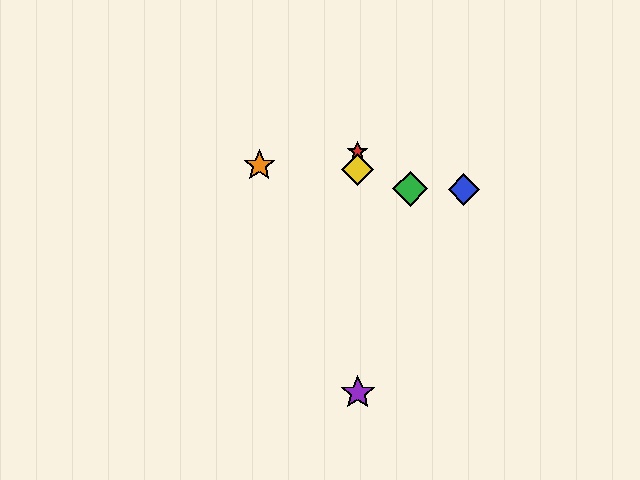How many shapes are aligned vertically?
3 shapes (the red star, the yellow diamond, the purple star) are aligned vertically.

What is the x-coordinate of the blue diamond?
The blue diamond is at x≈464.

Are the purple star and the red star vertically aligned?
Yes, both are at x≈358.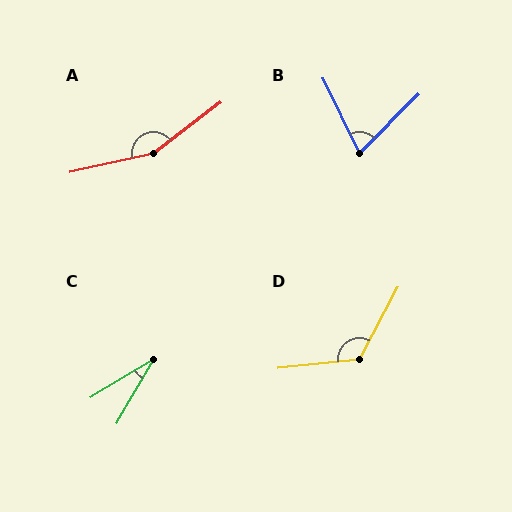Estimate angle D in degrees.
Approximately 124 degrees.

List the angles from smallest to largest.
C (28°), B (71°), D (124°), A (155°).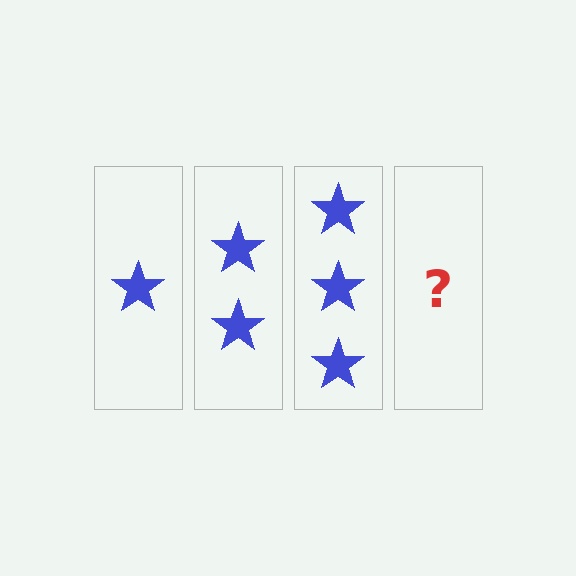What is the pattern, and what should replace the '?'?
The pattern is that each step adds one more star. The '?' should be 4 stars.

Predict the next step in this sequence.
The next step is 4 stars.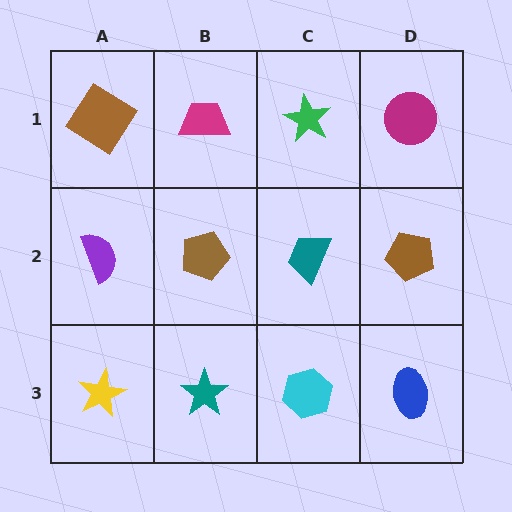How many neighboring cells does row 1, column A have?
2.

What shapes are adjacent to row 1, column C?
A teal trapezoid (row 2, column C), a magenta trapezoid (row 1, column B), a magenta circle (row 1, column D).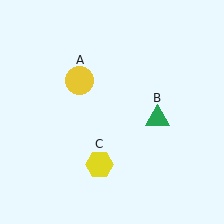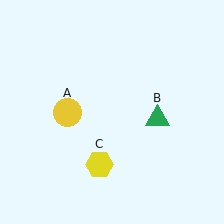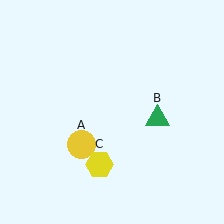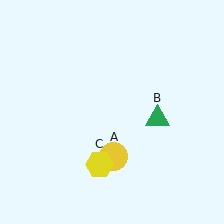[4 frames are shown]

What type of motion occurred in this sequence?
The yellow circle (object A) rotated counterclockwise around the center of the scene.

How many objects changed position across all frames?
1 object changed position: yellow circle (object A).